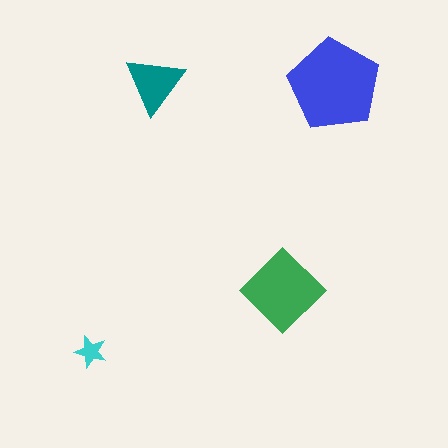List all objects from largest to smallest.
The blue pentagon, the green diamond, the teal triangle, the cyan star.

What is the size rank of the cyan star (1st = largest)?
4th.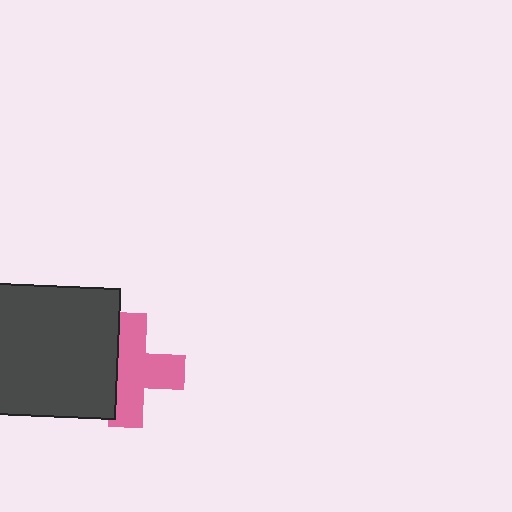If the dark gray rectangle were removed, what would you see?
You would see the complete pink cross.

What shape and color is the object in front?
The object in front is a dark gray rectangle.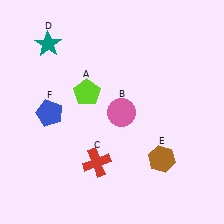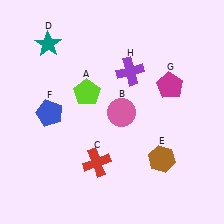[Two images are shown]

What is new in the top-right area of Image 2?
A magenta pentagon (G) was added in the top-right area of Image 2.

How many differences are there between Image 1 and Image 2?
There are 2 differences between the two images.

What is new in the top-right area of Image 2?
A purple cross (H) was added in the top-right area of Image 2.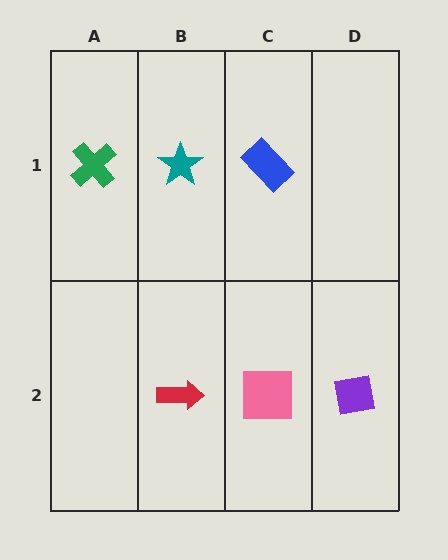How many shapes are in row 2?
3 shapes.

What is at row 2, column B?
A red arrow.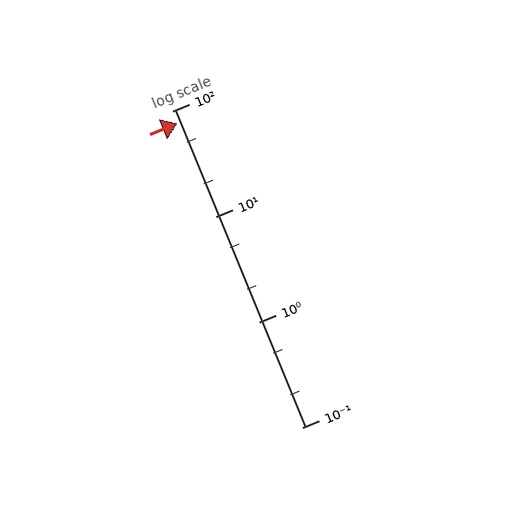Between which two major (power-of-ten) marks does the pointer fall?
The pointer is between 10 and 100.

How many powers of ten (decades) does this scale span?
The scale spans 3 decades, from 0.1 to 100.